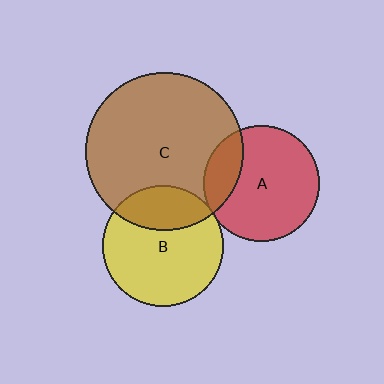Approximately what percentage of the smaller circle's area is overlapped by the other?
Approximately 25%.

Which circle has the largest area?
Circle C (brown).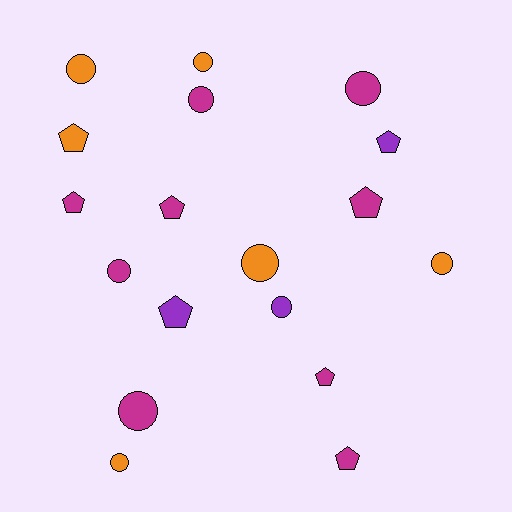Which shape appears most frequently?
Circle, with 10 objects.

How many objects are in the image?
There are 18 objects.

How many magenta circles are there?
There are 4 magenta circles.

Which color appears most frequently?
Magenta, with 9 objects.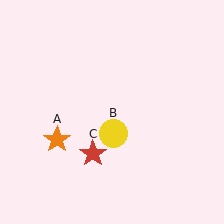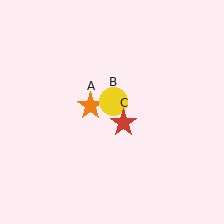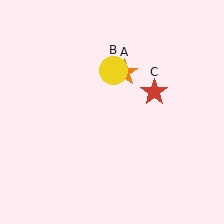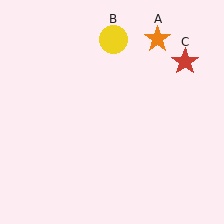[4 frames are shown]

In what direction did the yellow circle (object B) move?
The yellow circle (object B) moved up.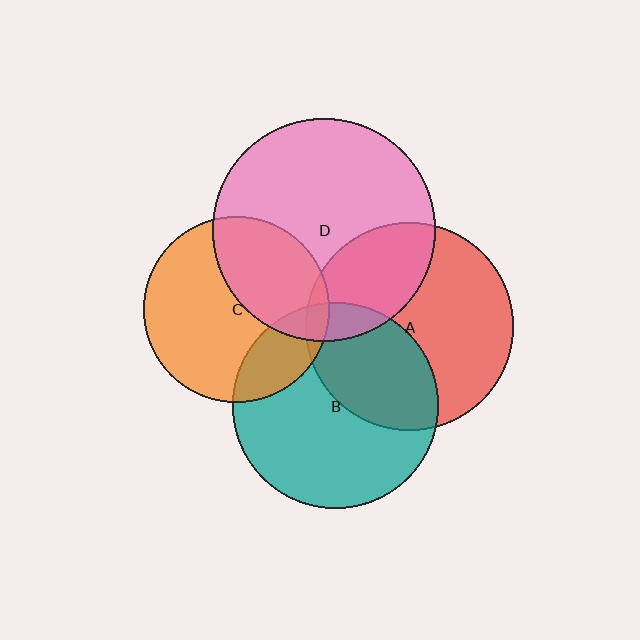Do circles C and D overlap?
Yes.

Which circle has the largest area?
Circle D (pink).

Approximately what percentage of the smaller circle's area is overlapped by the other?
Approximately 35%.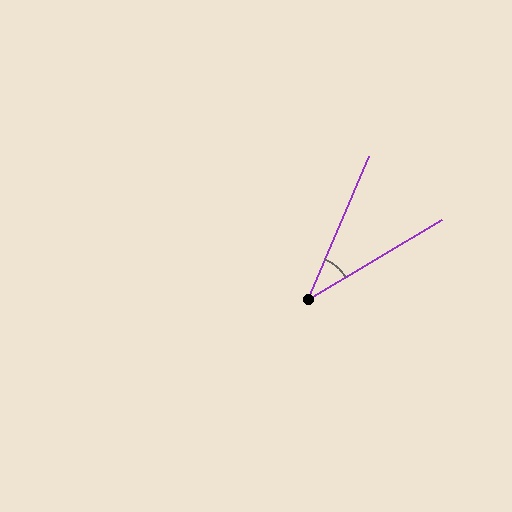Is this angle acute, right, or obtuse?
It is acute.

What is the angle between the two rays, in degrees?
Approximately 36 degrees.